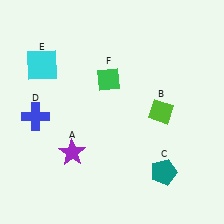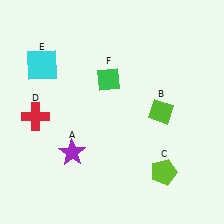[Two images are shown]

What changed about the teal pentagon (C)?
In Image 1, C is teal. In Image 2, it changed to lime.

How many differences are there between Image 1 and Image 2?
There are 2 differences between the two images.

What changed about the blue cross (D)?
In Image 1, D is blue. In Image 2, it changed to red.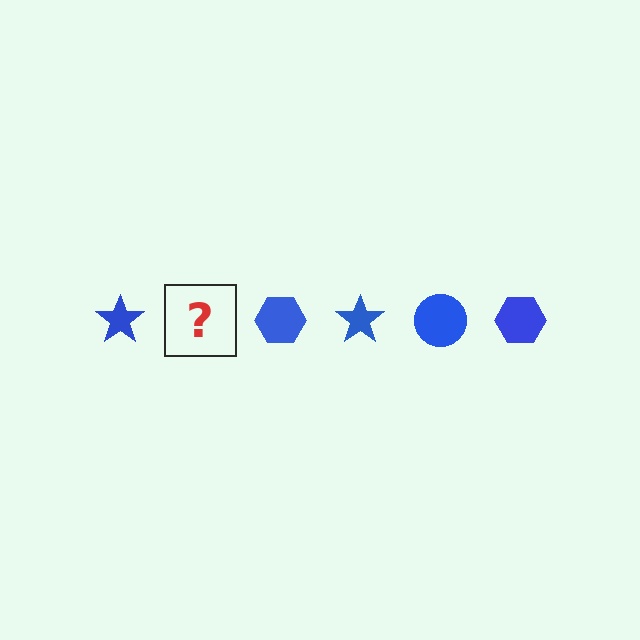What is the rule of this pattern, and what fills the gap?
The rule is that the pattern cycles through star, circle, hexagon shapes in blue. The gap should be filled with a blue circle.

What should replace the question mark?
The question mark should be replaced with a blue circle.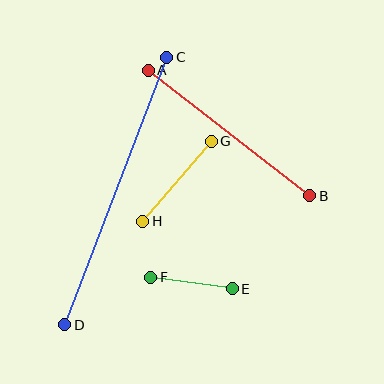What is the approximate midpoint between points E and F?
The midpoint is at approximately (191, 283) pixels.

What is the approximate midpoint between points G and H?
The midpoint is at approximately (177, 181) pixels.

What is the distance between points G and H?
The distance is approximately 106 pixels.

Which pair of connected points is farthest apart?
Points C and D are farthest apart.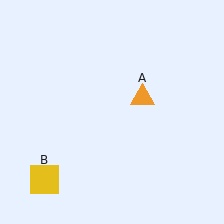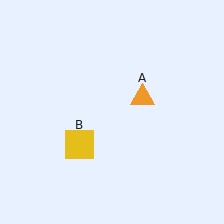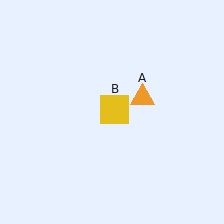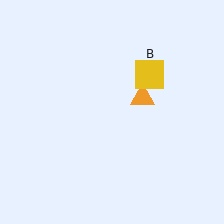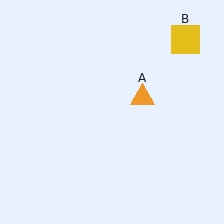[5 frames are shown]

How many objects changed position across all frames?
1 object changed position: yellow square (object B).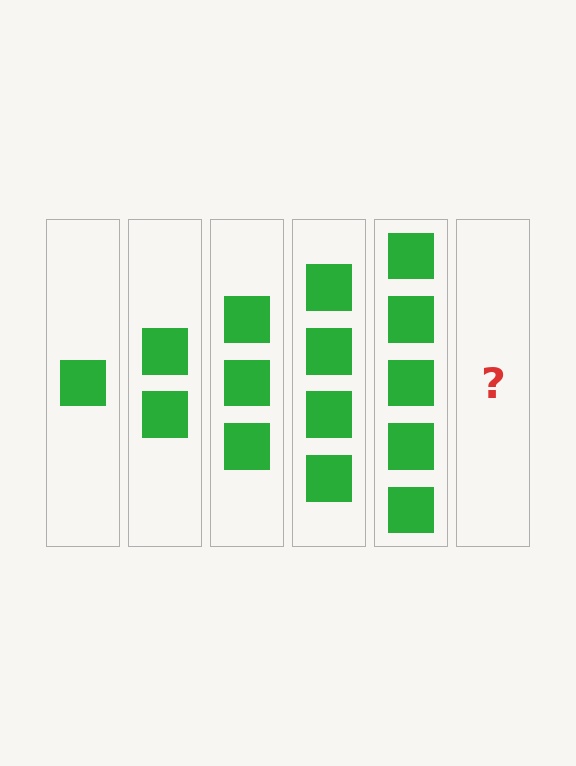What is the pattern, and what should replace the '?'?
The pattern is that each step adds one more square. The '?' should be 6 squares.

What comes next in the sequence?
The next element should be 6 squares.